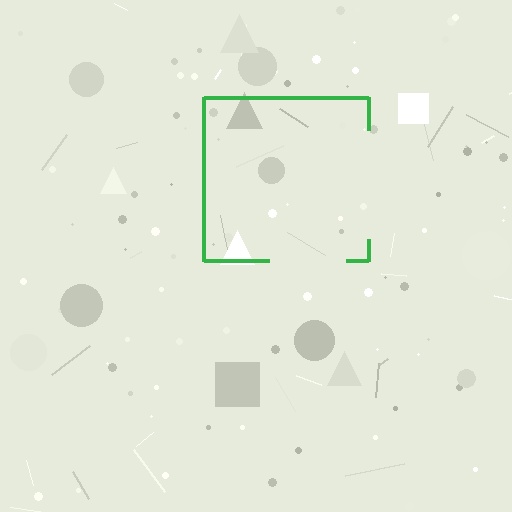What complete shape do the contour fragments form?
The contour fragments form a square.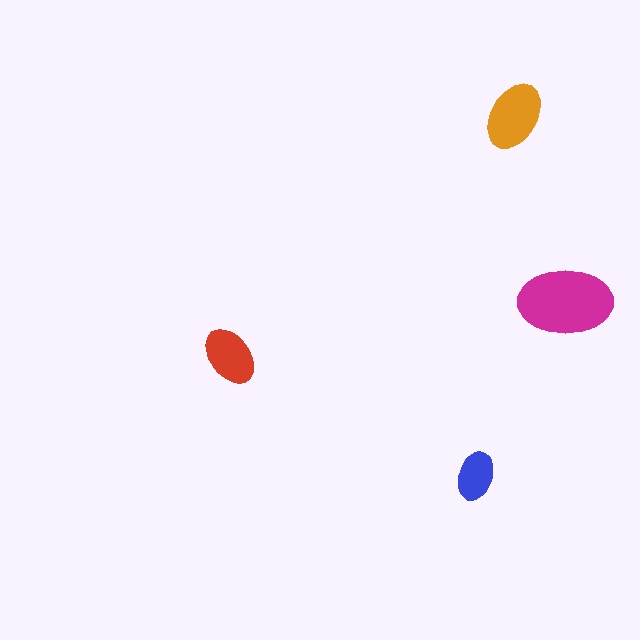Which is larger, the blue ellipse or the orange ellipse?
The orange one.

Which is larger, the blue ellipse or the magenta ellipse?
The magenta one.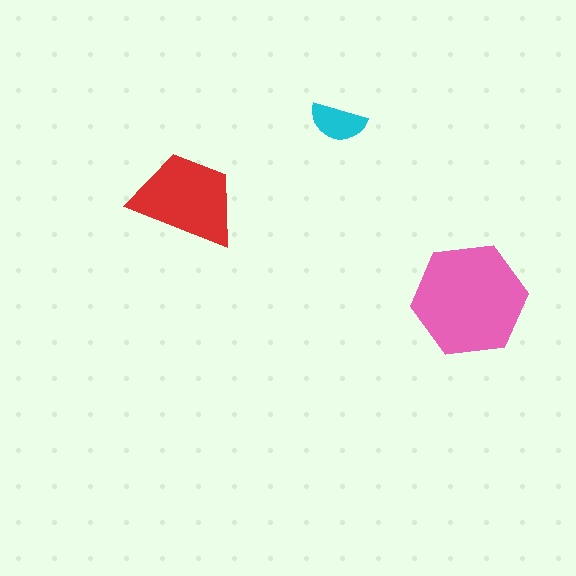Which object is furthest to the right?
The pink hexagon is rightmost.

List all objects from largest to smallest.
The pink hexagon, the red trapezoid, the cyan semicircle.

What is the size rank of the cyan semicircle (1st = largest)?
3rd.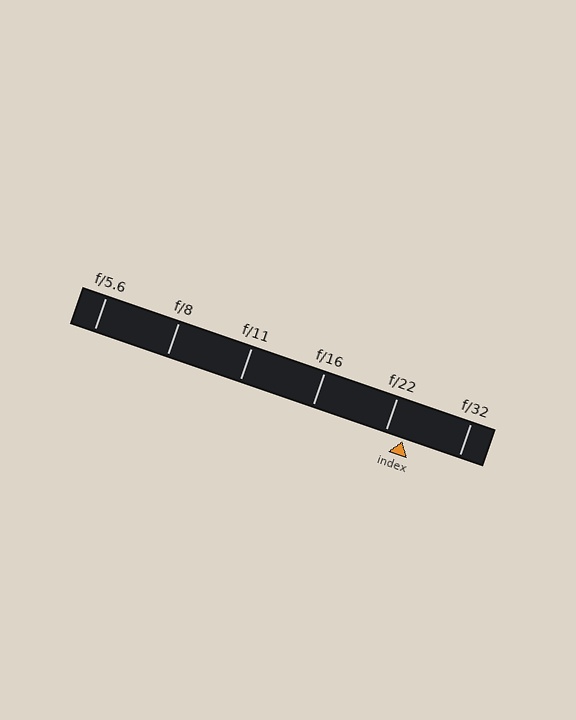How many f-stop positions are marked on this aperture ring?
There are 6 f-stop positions marked.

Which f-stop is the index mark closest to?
The index mark is closest to f/22.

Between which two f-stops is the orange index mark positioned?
The index mark is between f/22 and f/32.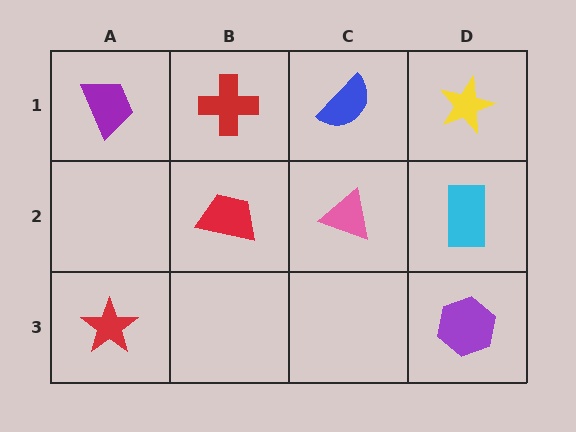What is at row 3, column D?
A purple hexagon.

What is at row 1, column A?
A purple trapezoid.